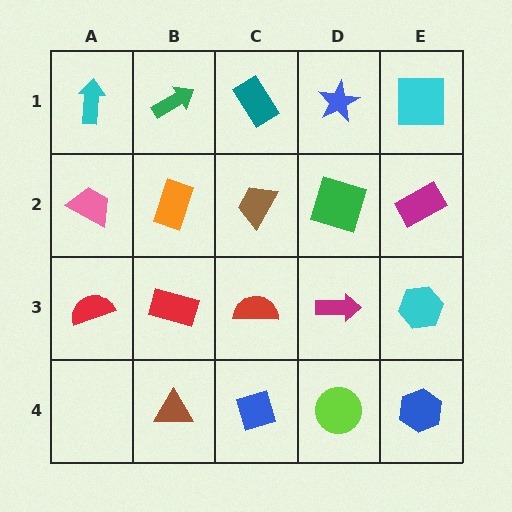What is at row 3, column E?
A cyan hexagon.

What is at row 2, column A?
A pink trapezoid.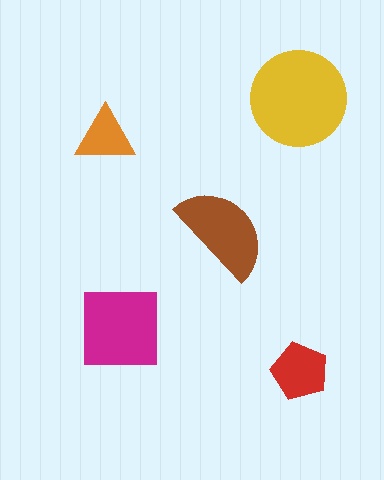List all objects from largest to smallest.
The yellow circle, the magenta square, the brown semicircle, the red pentagon, the orange triangle.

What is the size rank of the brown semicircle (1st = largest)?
3rd.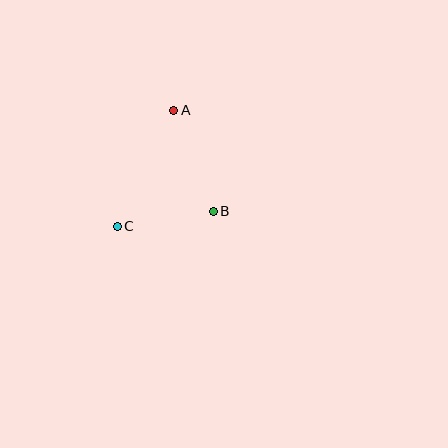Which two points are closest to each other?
Points B and C are closest to each other.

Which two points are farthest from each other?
Points A and C are farthest from each other.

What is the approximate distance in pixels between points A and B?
The distance between A and B is approximately 108 pixels.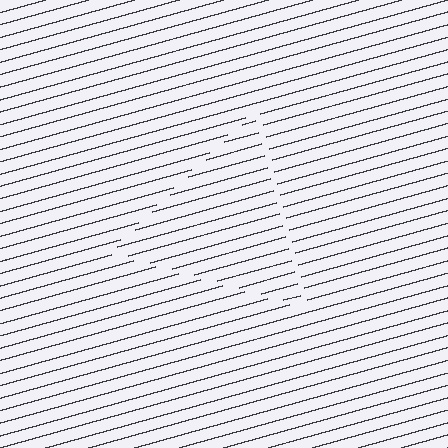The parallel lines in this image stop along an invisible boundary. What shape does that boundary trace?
An illusory triangle. The interior of the shape contains the same grating, shifted by half a period — the contour is defined by the phase discontinuity where line-ends from the inner and outer gratings abut.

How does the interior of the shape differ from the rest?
The interior of the shape contains the same grating, shifted by half a period — the contour is defined by the phase discontinuity where line-ends from the inner and outer gratings abut.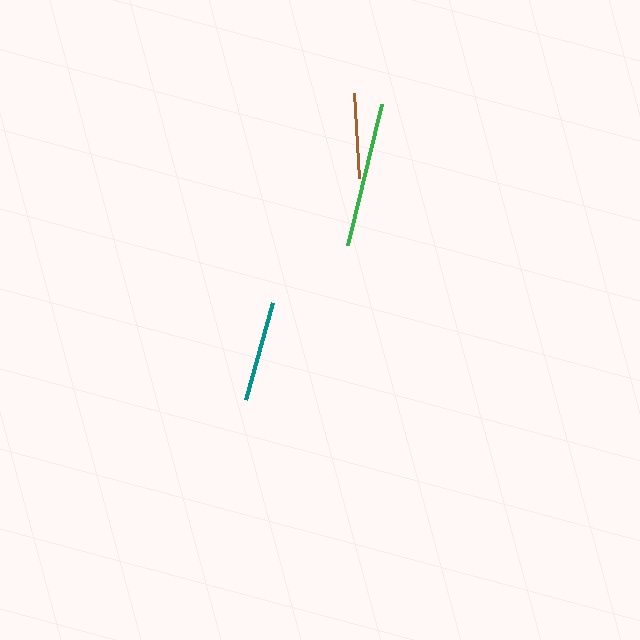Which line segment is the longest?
The green line is the longest at approximately 145 pixels.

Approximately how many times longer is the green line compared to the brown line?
The green line is approximately 1.7 times the length of the brown line.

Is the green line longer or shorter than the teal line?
The green line is longer than the teal line.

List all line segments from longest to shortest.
From longest to shortest: green, teal, brown.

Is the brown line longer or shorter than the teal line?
The teal line is longer than the brown line.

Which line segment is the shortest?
The brown line is the shortest at approximately 86 pixels.